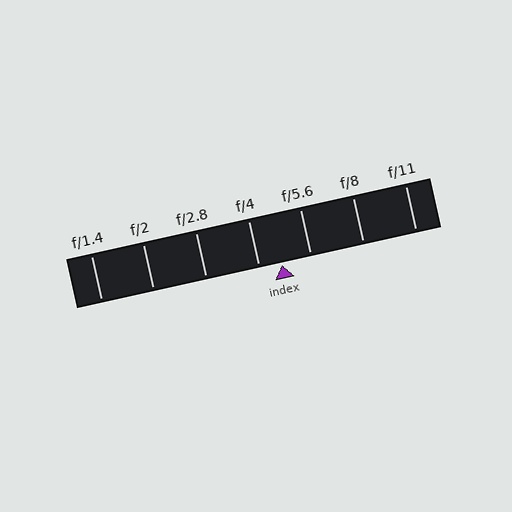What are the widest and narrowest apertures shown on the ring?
The widest aperture shown is f/1.4 and the narrowest is f/11.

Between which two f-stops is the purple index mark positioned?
The index mark is between f/4 and f/5.6.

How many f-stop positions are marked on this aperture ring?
There are 7 f-stop positions marked.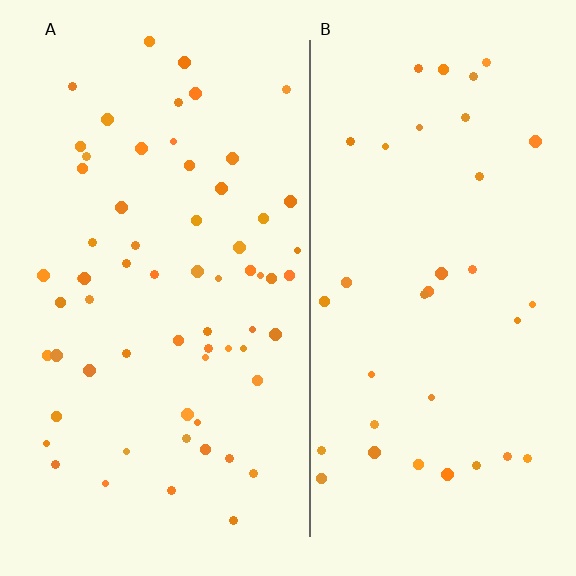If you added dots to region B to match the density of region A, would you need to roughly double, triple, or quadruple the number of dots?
Approximately double.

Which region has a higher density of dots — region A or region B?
A (the left).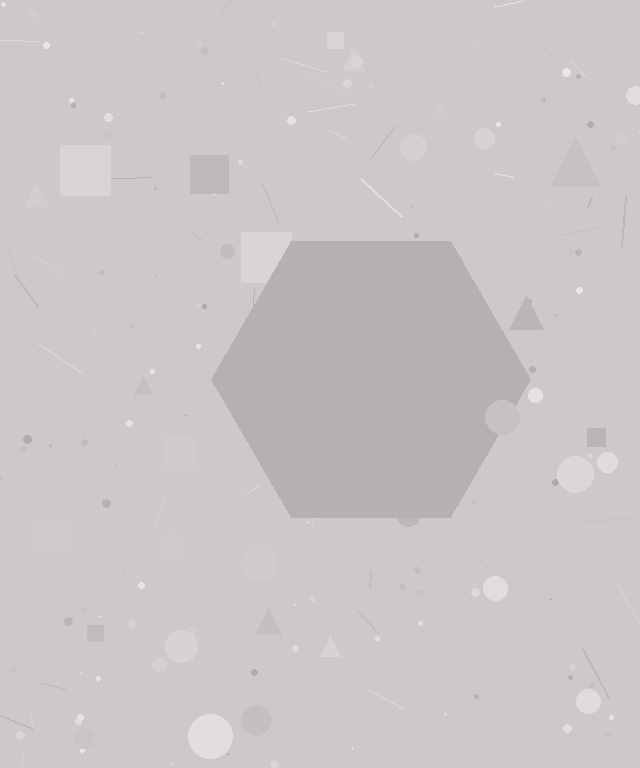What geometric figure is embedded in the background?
A hexagon is embedded in the background.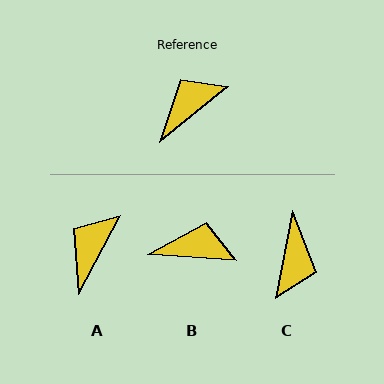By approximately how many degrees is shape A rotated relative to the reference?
Approximately 23 degrees counter-clockwise.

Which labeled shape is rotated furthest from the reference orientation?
C, about 140 degrees away.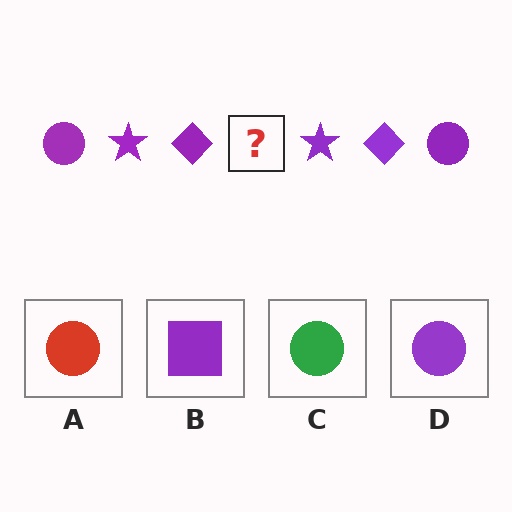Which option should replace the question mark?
Option D.